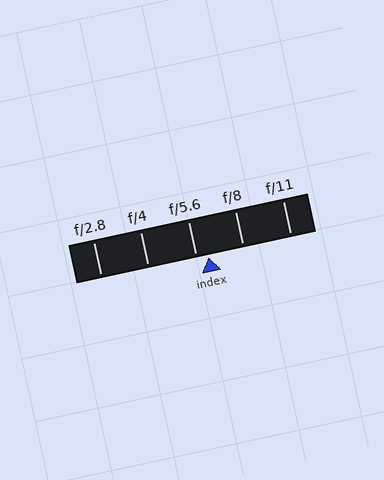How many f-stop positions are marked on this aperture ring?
There are 5 f-stop positions marked.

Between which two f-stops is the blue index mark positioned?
The index mark is between f/5.6 and f/8.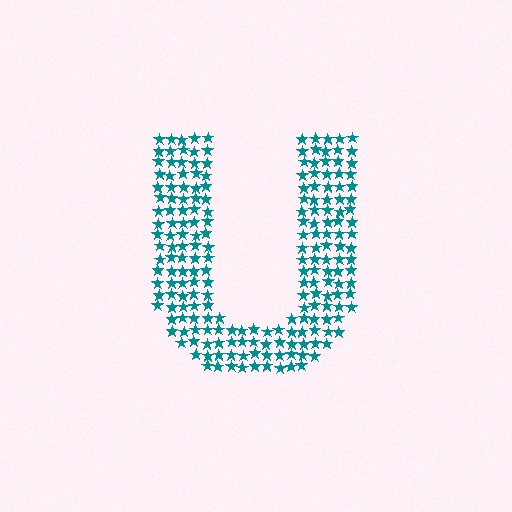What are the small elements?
The small elements are stars.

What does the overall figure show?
The overall figure shows the letter U.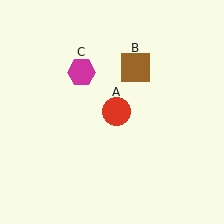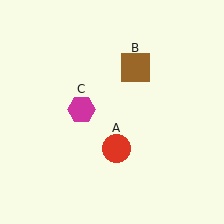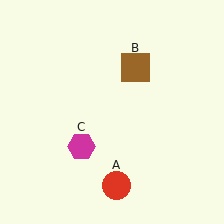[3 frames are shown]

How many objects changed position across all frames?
2 objects changed position: red circle (object A), magenta hexagon (object C).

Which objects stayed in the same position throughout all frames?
Brown square (object B) remained stationary.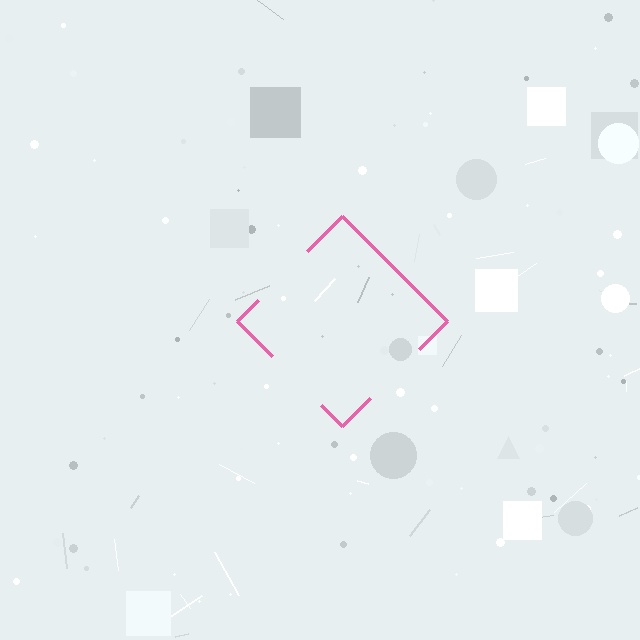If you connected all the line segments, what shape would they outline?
They would outline a diamond.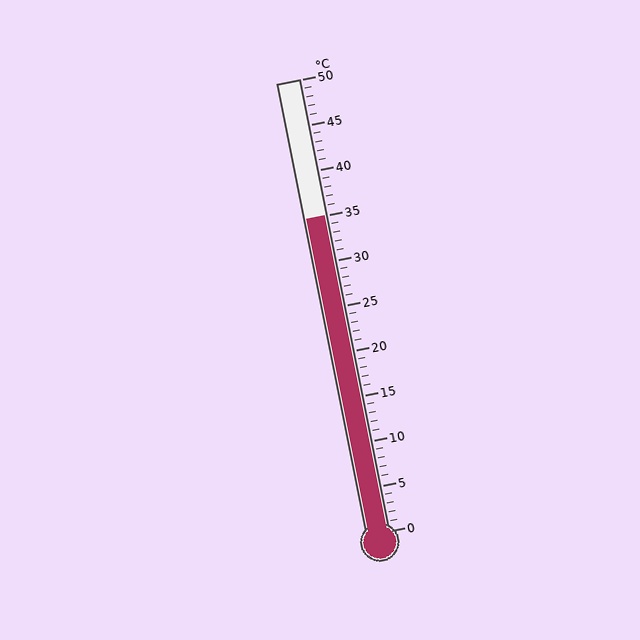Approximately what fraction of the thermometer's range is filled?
The thermometer is filled to approximately 70% of its range.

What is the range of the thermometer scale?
The thermometer scale ranges from 0°C to 50°C.